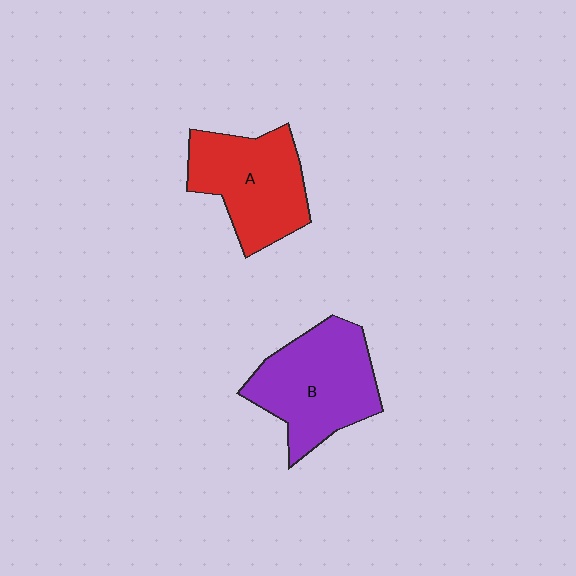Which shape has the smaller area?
Shape A (red).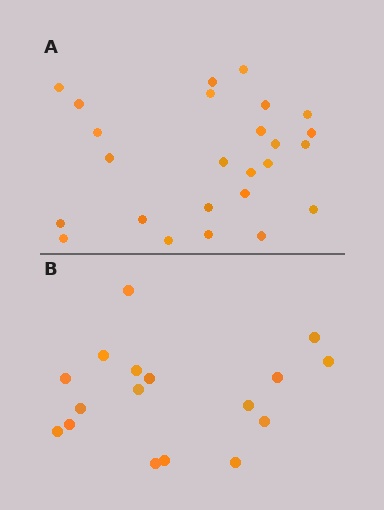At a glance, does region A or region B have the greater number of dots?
Region A (the top region) has more dots.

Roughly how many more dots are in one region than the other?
Region A has roughly 8 or so more dots than region B.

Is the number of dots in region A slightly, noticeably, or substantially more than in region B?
Region A has substantially more. The ratio is roughly 1.5 to 1.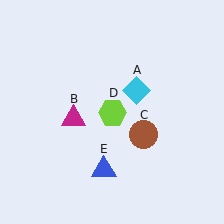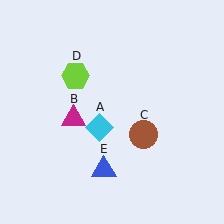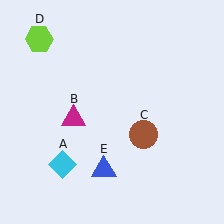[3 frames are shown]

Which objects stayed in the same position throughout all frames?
Magenta triangle (object B) and brown circle (object C) and blue triangle (object E) remained stationary.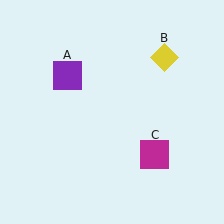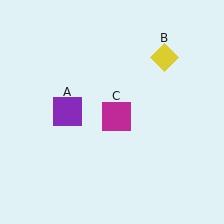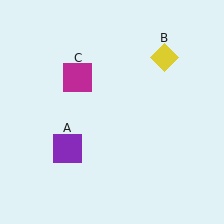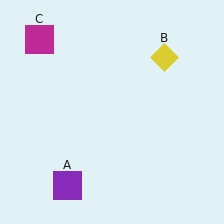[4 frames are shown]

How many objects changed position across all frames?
2 objects changed position: purple square (object A), magenta square (object C).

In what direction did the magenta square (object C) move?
The magenta square (object C) moved up and to the left.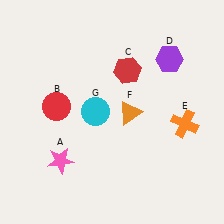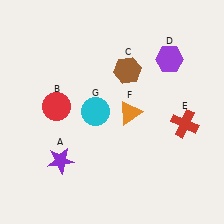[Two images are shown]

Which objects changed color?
A changed from pink to purple. C changed from red to brown. E changed from orange to red.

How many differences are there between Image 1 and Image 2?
There are 3 differences between the two images.